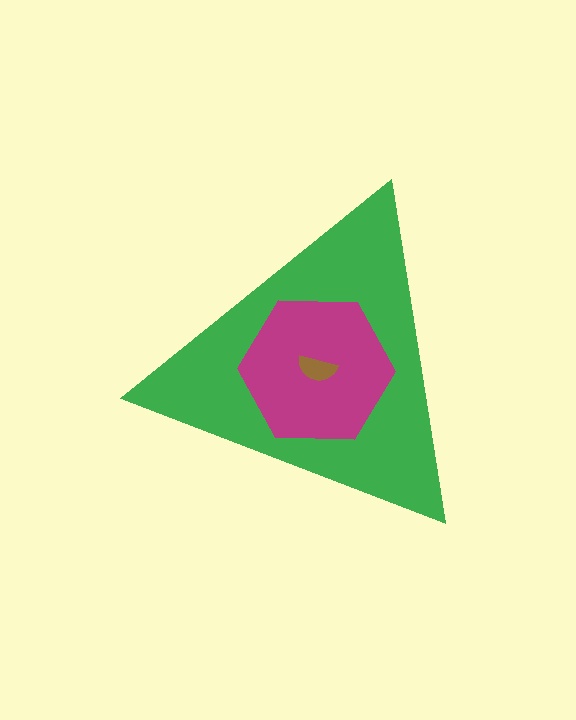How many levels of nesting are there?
3.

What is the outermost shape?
The green triangle.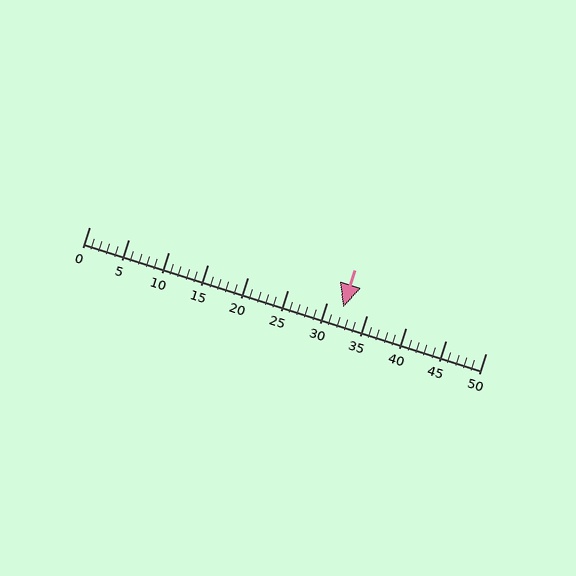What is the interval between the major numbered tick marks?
The major tick marks are spaced 5 units apart.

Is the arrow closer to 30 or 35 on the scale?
The arrow is closer to 30.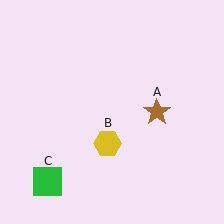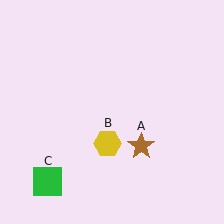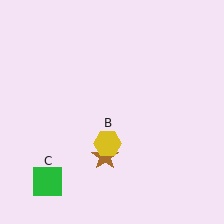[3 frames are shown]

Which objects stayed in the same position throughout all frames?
Yellow hexagon (object B) and green square (object C) remained stationary.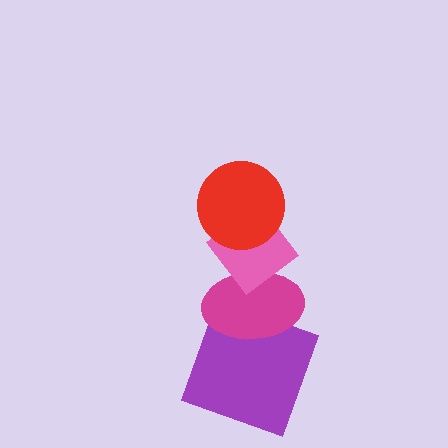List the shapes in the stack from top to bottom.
From top to bottom: the red circle, the pink diamond, the magenta ellipse, the purple square.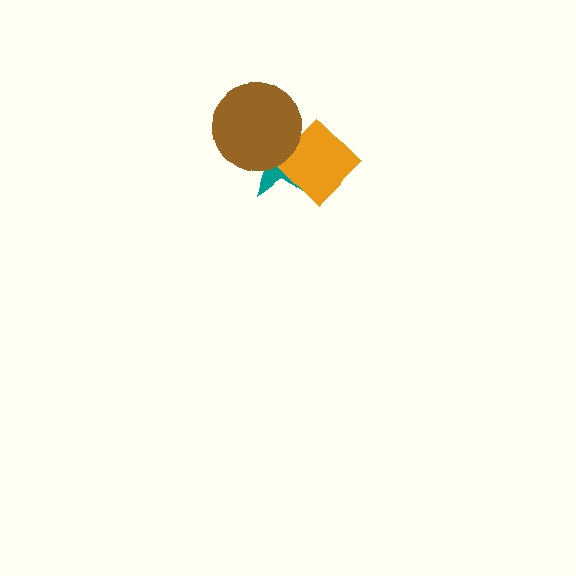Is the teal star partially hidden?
Yes, it is partially covered by another shape.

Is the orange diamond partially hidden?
Yes, it is partially covered by another shape.